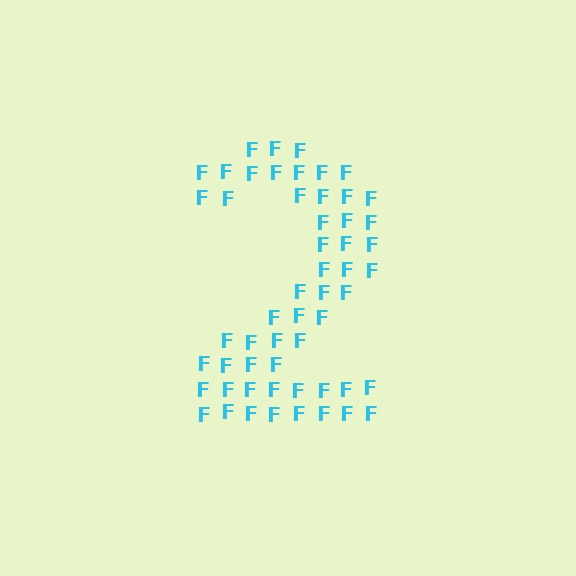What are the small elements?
The small elements are letter F's.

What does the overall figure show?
The overall figure shows the digit 2.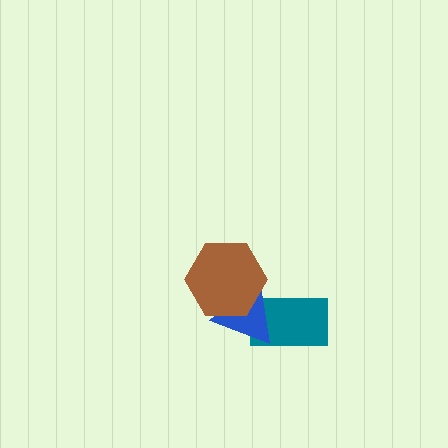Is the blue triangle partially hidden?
Yes, it is partially covered by another shape.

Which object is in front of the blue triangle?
The brown hexagon is in front of the blue triangle.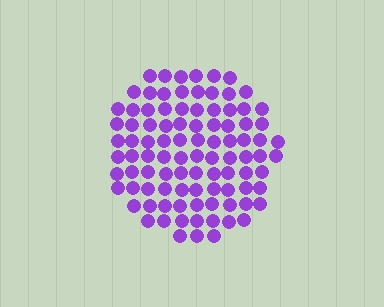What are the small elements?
The small elements are circles.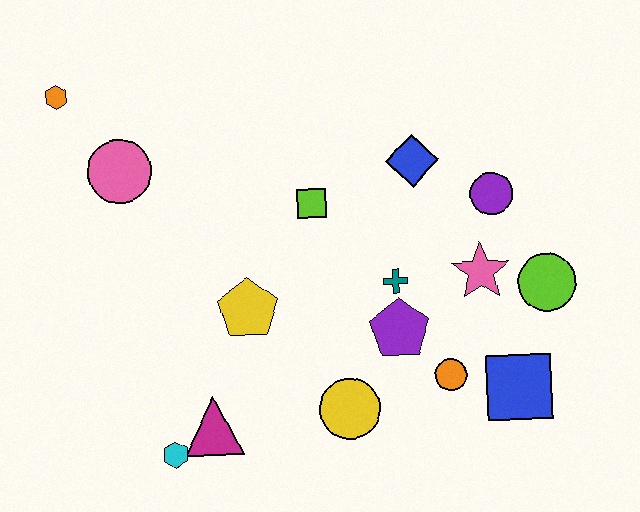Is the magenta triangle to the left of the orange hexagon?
No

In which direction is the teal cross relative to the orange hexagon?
The teal cross is to the right of the orange hexagon.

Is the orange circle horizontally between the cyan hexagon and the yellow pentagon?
No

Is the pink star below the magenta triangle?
No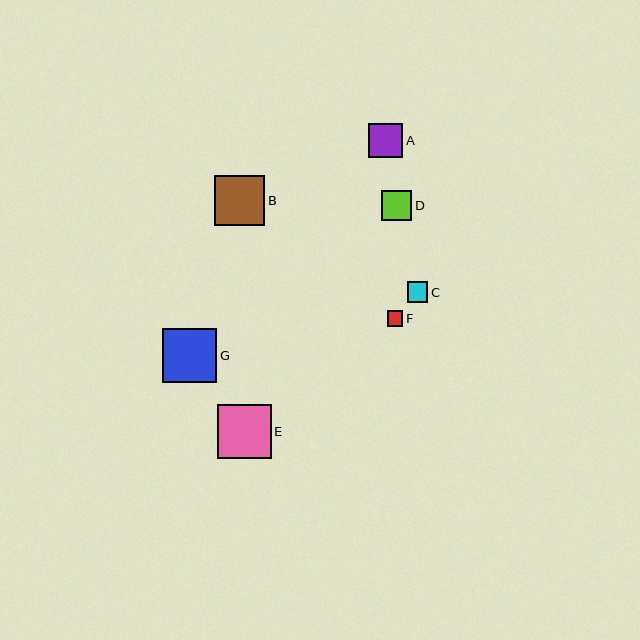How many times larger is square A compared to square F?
Square A is approximately 2.2 times the size of square F.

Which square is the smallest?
Square F is the smallest with a size of approximately 15 pixels.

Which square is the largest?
Square G is the largest with a size of approximately 54 pixels.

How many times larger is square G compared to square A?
Square G is approximately 1.6 times the size of square A.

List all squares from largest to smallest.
From largest to smallest: G, E, B, A, D, C, F.